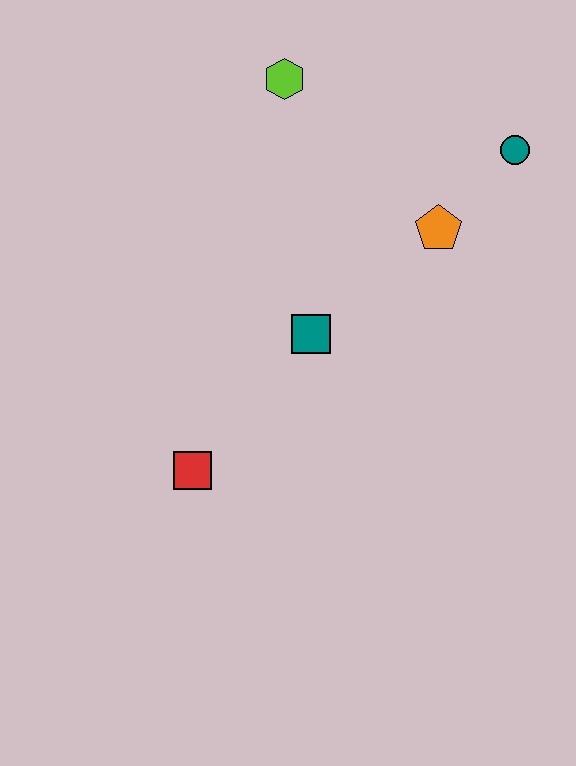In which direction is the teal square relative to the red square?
The teal square is above the red square.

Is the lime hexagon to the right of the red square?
Yes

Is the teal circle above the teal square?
Yes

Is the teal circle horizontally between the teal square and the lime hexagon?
No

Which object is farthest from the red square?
The teal circle is farthest from the red square.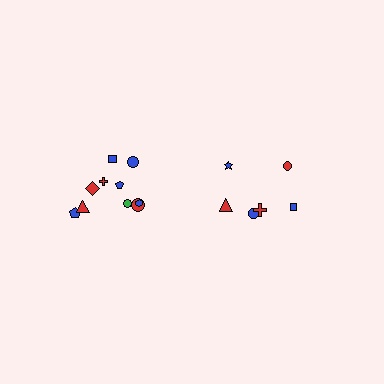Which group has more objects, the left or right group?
The left group.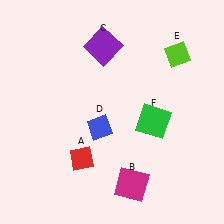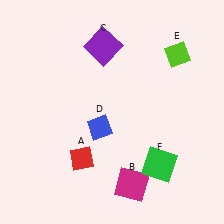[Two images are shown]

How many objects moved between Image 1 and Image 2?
1 object moved between the two images.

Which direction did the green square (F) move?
The green square (F) moved down.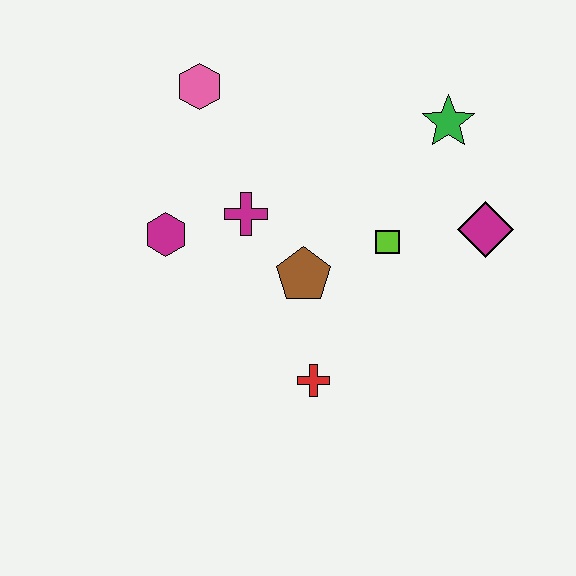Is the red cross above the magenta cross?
No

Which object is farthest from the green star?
The magenta hexagon is farthest from the green star.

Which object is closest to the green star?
The magenta diamond is closest to the green star.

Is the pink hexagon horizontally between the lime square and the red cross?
No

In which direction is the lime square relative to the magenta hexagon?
The lime square is to the right of the magenta hexagon.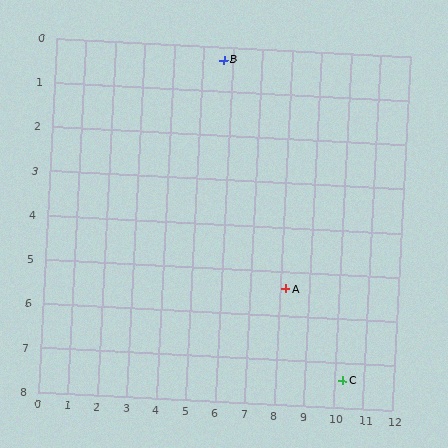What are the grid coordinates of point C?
Point C is at approximately (10.3, 7.4).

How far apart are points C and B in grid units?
Points C and B are about 8.5 grid units apart.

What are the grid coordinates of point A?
Point A is at approximately (8.2, 5.4).